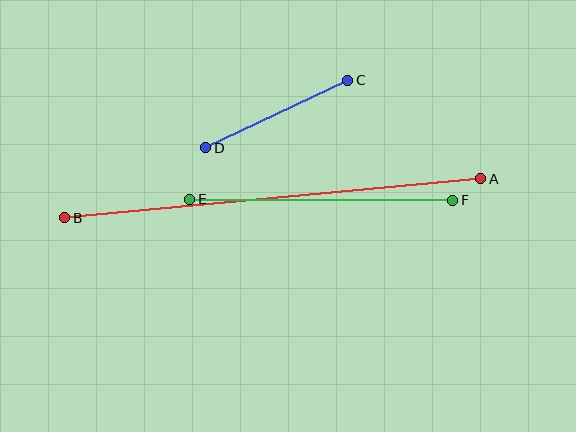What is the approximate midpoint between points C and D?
The midpoint is at approximately (277, 114) pixels.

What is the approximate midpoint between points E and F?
The midpoint is at approximately (321, 200) pixels.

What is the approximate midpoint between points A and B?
The midpoint is at approximately (273, 198) pixels.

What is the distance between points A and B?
The distance is approximately 418 pixels.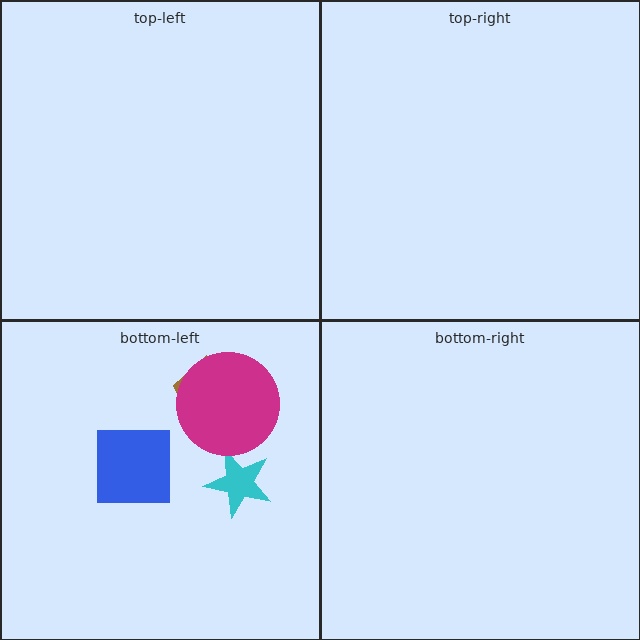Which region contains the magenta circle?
The bottom-left region.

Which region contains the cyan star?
The bottom-left region.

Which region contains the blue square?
The bottom-left region.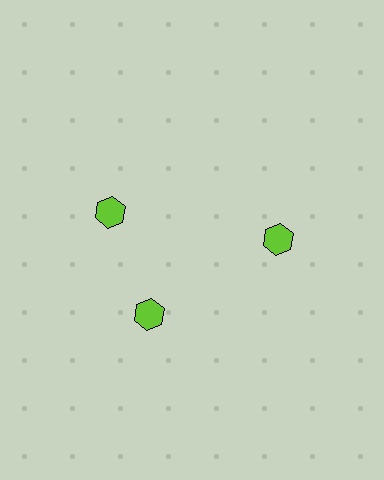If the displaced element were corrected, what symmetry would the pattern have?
It would have 3-fold rotational symmetry — the pattern would map onto itself every 120 degrees.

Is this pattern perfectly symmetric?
No. The 3 lime hexagons are arranged in a ring, but one element near the 11 o'clock position is rotated out of alignment along the ring, breaking the 3-fold rotational symmetry.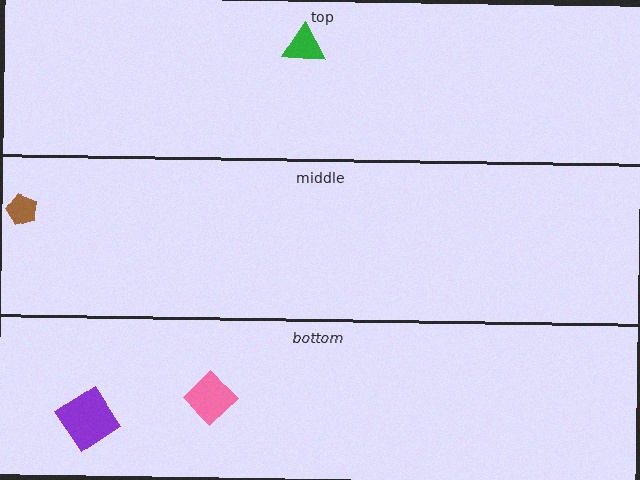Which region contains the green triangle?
The top region.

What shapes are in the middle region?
The brown pentagon.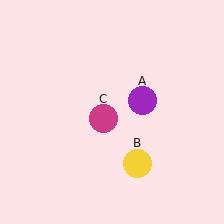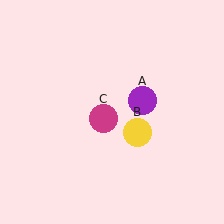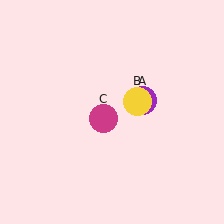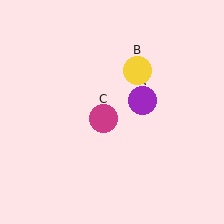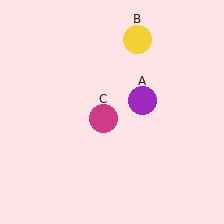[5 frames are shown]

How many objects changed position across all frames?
1 object changed position: yellow circle (object B).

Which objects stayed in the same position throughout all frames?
Purple circle (object A) and magenta circle (object C) remained stationary.